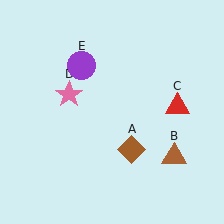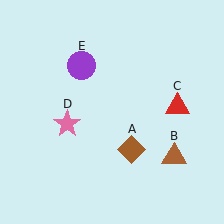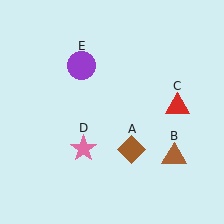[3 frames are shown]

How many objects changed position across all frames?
1 object changed position: pink star (object D).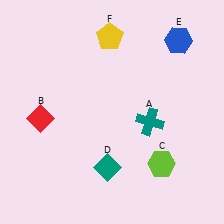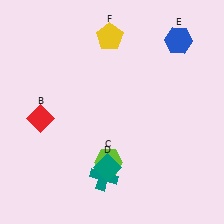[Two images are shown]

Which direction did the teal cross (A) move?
The teal cross (A) moved down.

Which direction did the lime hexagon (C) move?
The lime hexagon (C) moved left.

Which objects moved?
The objects that moved are: the teal cross (A), the lime hexagon (C).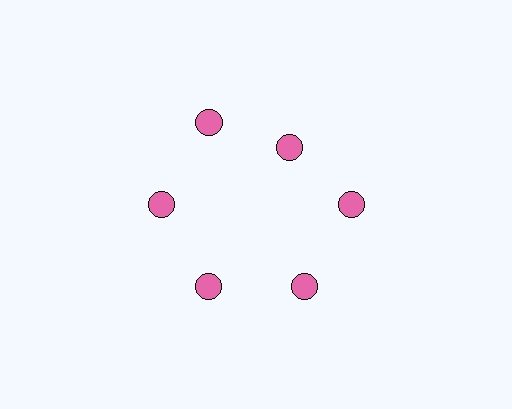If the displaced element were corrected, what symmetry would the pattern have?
It would have 6-fold rotational symmetry — the pattern would map onto itself every 60 degrees.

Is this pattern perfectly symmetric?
No. The 6 pink circles are arranged in a ring, but one element near the 1 o'clock position is pulled inward toward the center, breaking the 6-fold rotational symmetry.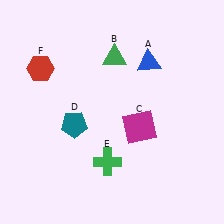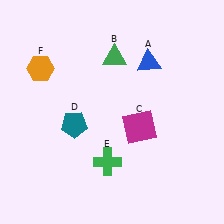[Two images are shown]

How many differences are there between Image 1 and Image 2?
There is 1 difference between the two images.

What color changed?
The hexagon (F) changed from red in Image 1 to orange in Image 2.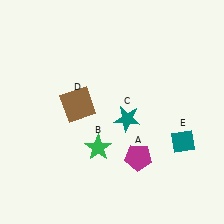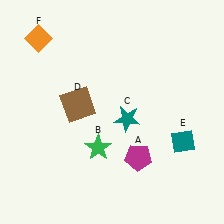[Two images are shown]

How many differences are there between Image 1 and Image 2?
There is 1 difference between the two images.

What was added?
An orange diamond (F) was added in Image 2.